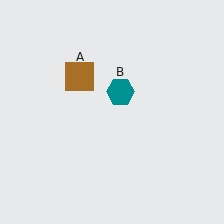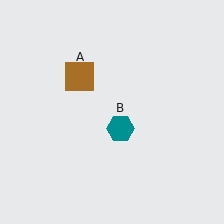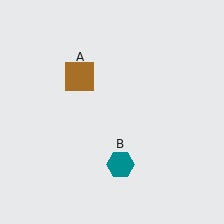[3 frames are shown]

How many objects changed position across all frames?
1 object changed position: teal hexagon (object B).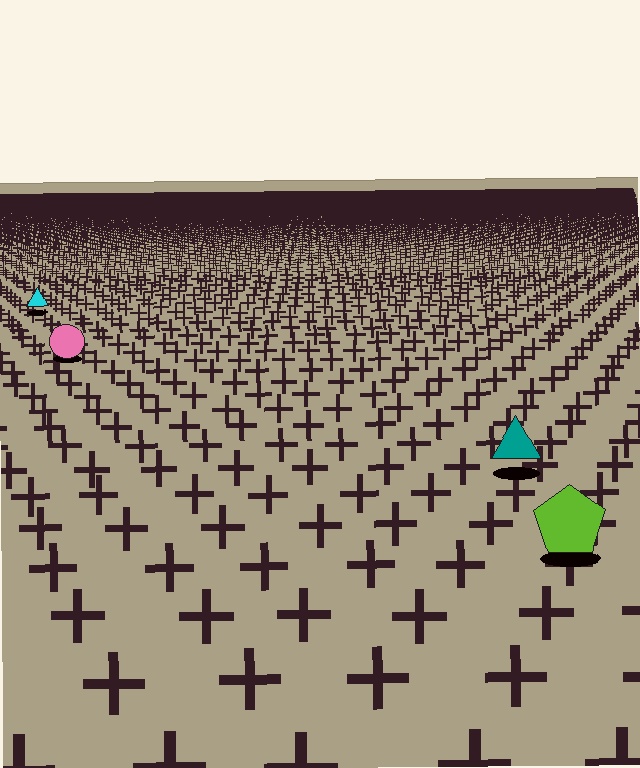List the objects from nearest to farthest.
From nearest to farthest: the lime pentagon, the teal triangle, the pink circle, the cyan triangle.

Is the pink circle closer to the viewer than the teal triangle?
No. The teal triangle is closer — you can tell from the texture gradient: the ground texture is coarser near it.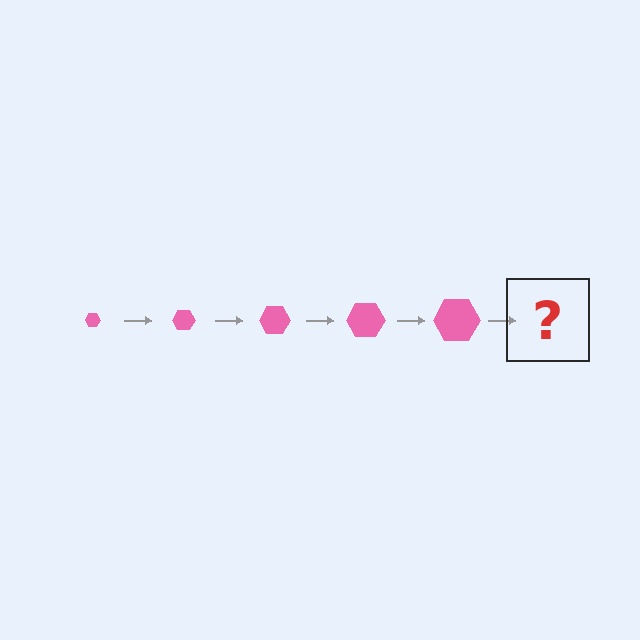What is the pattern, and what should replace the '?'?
The pattern is that the hexagon gets progressively larger each step. The '?' should be a pink hexagon, larger than the previous one.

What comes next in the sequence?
The next element should be a pink hexagon, larger than the previous one.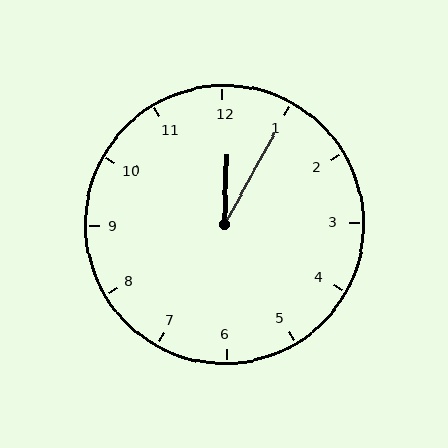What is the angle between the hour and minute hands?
Approximately 28 degrees.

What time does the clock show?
12:05.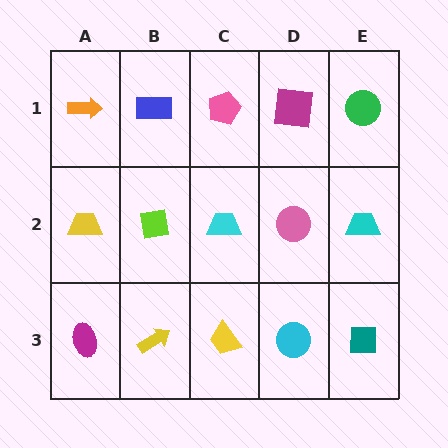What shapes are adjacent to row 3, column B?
A lime square (row 2, column B), a magenta ellipse (row 3, column A), a yellow trapezoid (row 3, column C).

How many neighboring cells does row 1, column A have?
2.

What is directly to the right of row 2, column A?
A lime square.